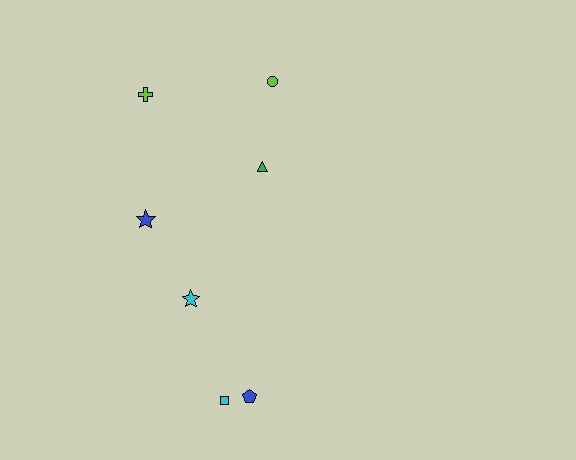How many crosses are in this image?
There is 1 cross.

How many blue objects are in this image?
There are 2 blue objects.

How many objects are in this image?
There are 7 objects.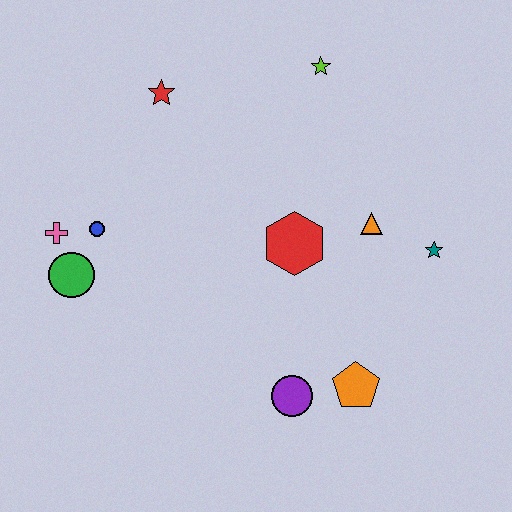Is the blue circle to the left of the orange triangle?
Yes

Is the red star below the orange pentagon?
No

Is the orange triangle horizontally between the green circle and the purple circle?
No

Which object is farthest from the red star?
The orange pentagon is farthest from the red star.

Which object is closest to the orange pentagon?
The purple circle is closest to the orange pentagon.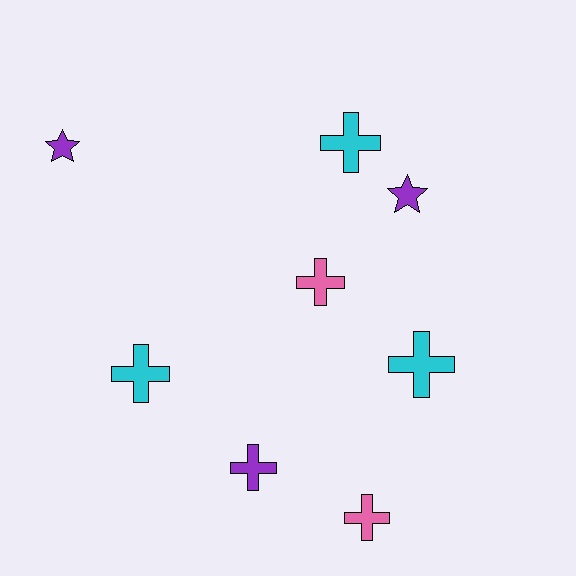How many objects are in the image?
There are 8 objects.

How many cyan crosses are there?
There are 3 cyan crosses.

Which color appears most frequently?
Purple, with 3 objects.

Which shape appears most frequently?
Cross, with 6 objects.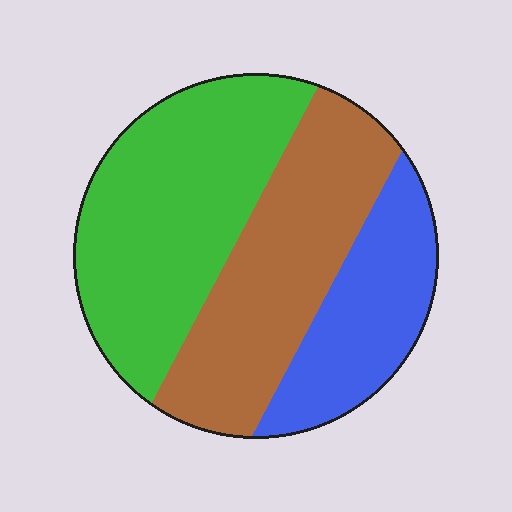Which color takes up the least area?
Blue, at roughly 25%.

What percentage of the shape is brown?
Brown covers 35% of the shape.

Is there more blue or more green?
Green.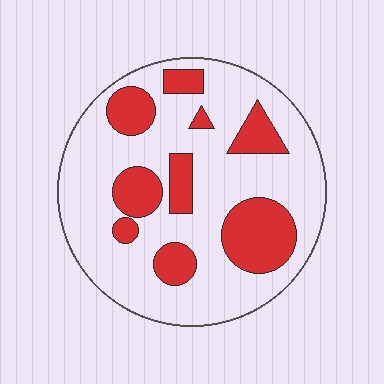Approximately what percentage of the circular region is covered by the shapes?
Approximately 25%.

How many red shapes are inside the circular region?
9.